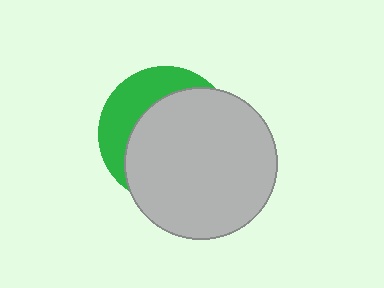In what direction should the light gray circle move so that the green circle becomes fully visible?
The light gray circle should move toward the lower-right. That is the shortest direction to clear the overlap and leave the green circle fully visible.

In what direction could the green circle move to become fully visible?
The green circle could move toward the upper-left. That would shift it out from behind the light gray circle entirely.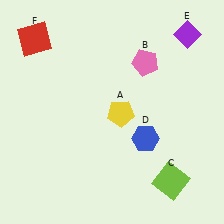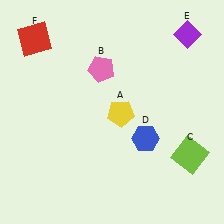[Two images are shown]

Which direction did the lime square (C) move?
The lime square (C) moved up.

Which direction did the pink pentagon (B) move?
The pink pentagon (B) moved left.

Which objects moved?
The objects that moved are: the pink pentagon (B), the lime square (C).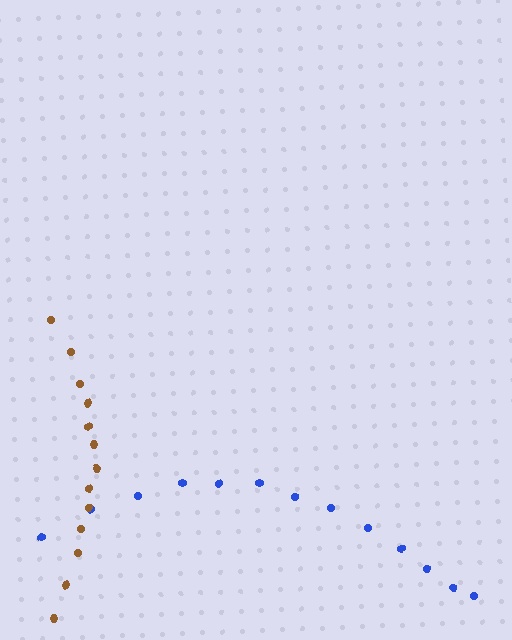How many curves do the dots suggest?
There are 2 distinct paths.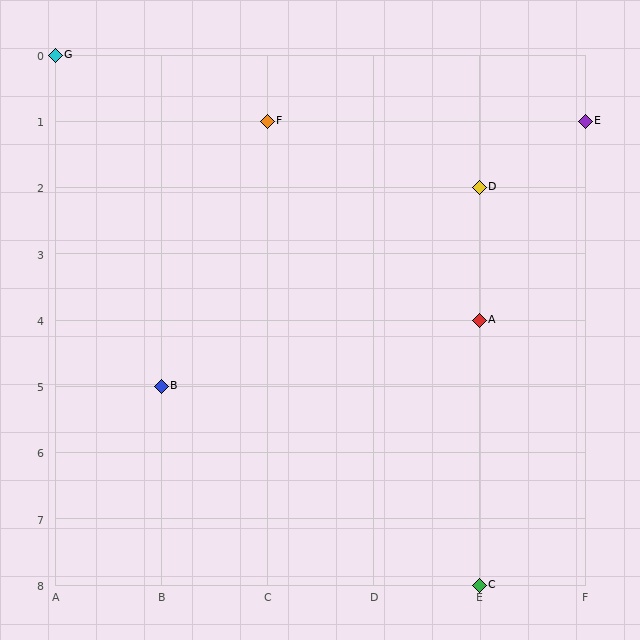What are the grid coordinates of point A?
Point A is at grid coordinates (E, 4).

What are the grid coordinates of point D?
Point D is at grid coordinates (E, 2).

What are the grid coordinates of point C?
Point C is at grid coordinates (E, 8).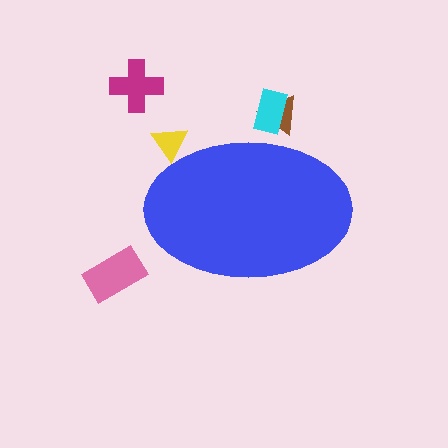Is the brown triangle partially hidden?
Yes, the brown triangle is partially hidden behind the blue ellipse.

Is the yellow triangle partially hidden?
Yes, the yellow triangle is partially hidden behind the blue ellipse.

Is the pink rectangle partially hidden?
No, the pink rectangle is fully visible.